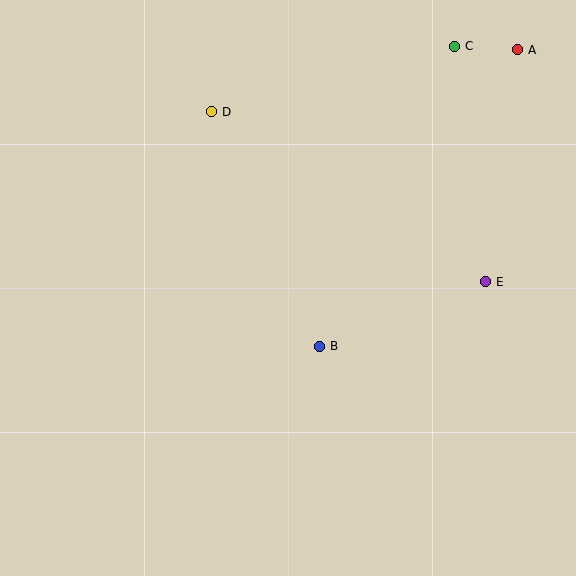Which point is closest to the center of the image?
Point B at (319, 346) is closest to the center.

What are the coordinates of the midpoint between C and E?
The midpoint between C and E is at (470, 164).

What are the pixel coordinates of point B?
Point B is at (319, 346).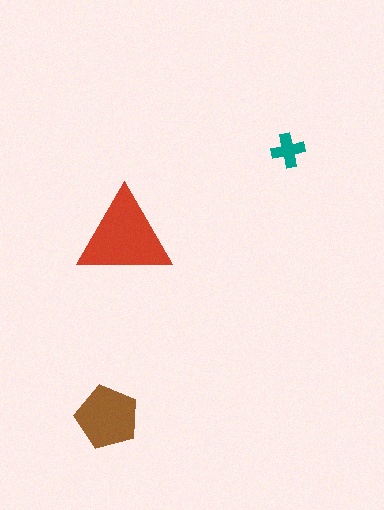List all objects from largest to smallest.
The red triangle, the brown pentagon, the teal cross.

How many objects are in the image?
There are 3 objects in the image.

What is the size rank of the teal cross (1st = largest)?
3rd.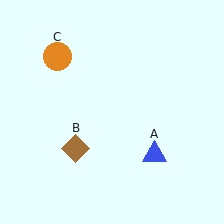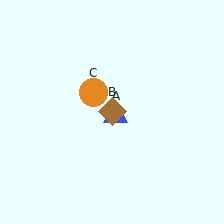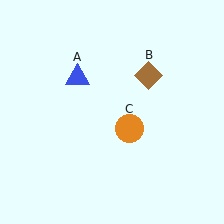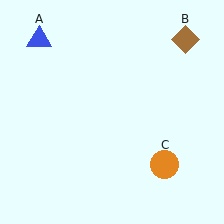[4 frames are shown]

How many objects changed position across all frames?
3 objects changed position: blue triangle (object A), brown diamond (object B), orange circle (object C).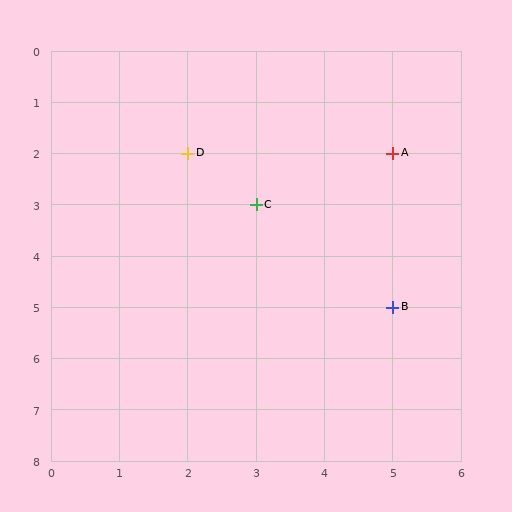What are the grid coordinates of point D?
Point D is at grid coordinates (2, 2).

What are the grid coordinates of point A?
Point A is at grid coordinates (5, 2).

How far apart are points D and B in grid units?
Points D and B are 3 columns and 3 rows apart (about 4.2 grid units diagonally).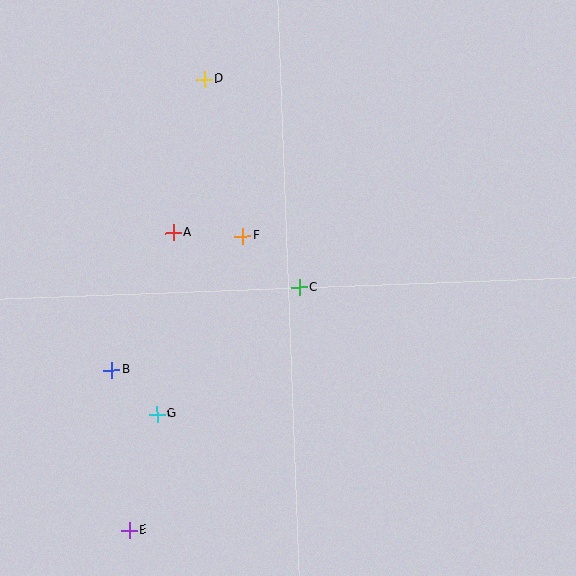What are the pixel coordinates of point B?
Point B is at (112, 370).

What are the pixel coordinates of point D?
Point D is at (205, 79).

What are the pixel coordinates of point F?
Point F is at (243, 236).